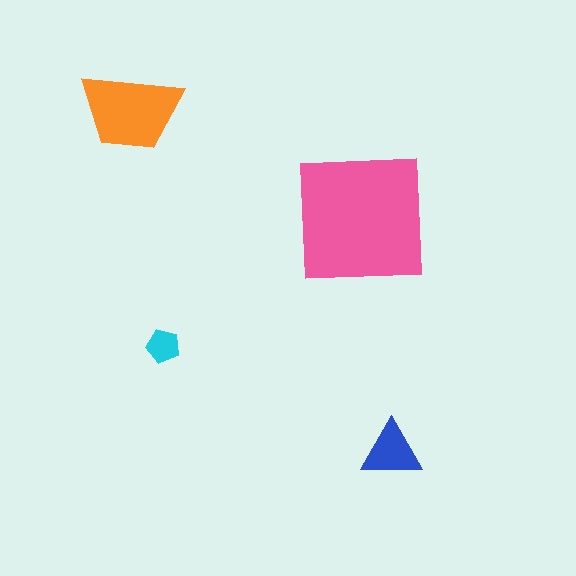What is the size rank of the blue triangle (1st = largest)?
3rd.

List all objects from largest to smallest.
The pink square, the orange trapezoid, the blue triangle, the cyan pentagon.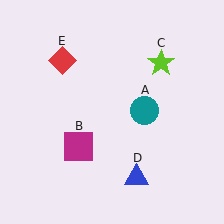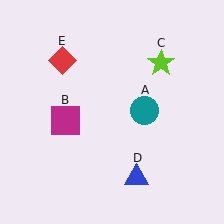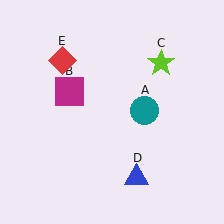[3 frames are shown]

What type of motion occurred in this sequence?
The magenta square (object B) rotated clockwise around the center of the scene.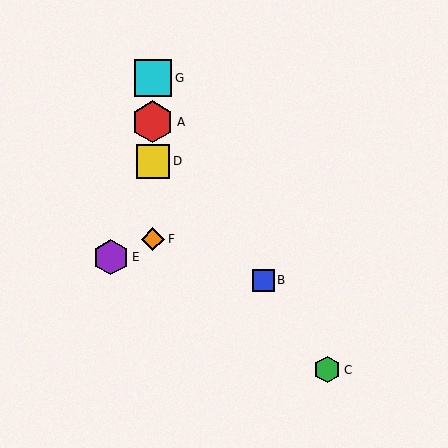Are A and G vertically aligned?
Yes, both are at x≈153.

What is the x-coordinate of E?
Object E is at x≈111.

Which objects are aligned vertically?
Objects A, D, F, G are aligned vertically.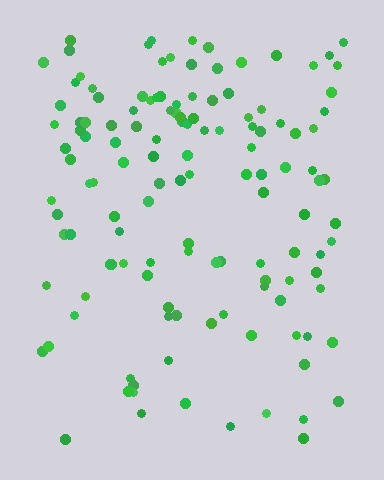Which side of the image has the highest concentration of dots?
The top.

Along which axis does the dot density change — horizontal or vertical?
Vertical.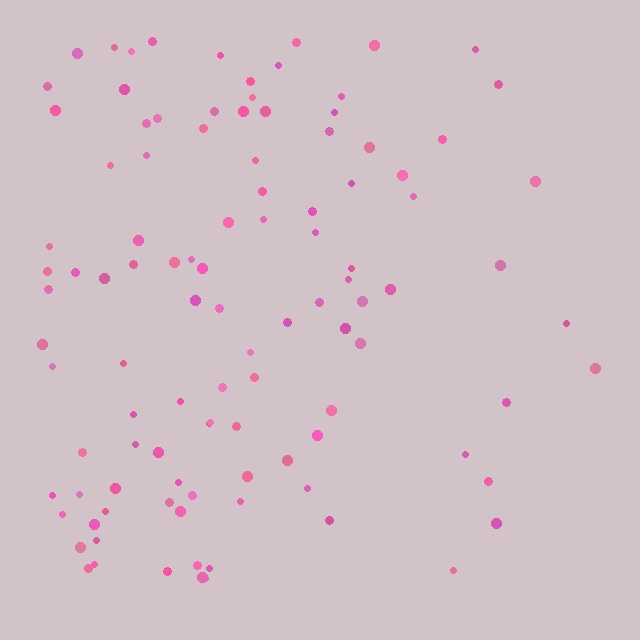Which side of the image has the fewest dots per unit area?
The right.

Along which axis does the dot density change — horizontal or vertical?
Horizontal.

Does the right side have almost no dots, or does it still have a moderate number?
Still a moderate number, just noticeably fewer than the left.